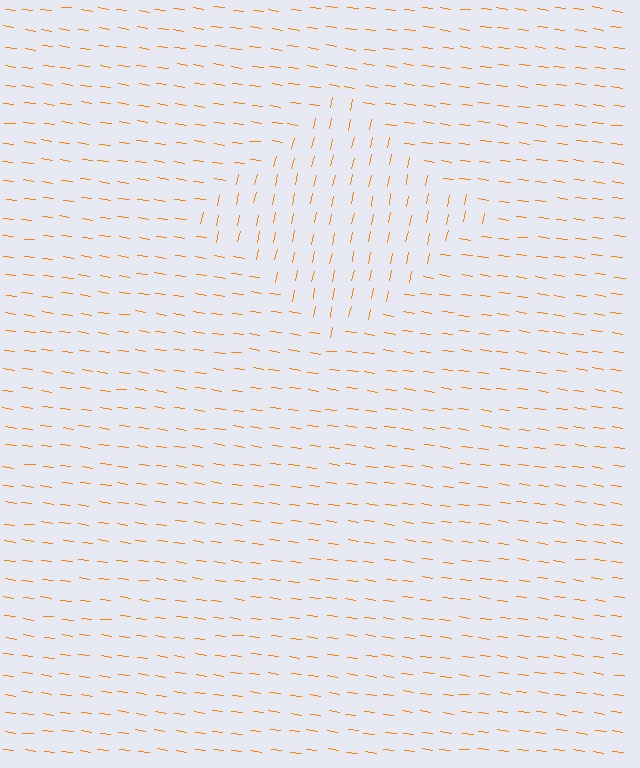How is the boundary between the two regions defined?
The boundary is defined purely by a change in line orientation (approximately 85 degrees difference). All lines are the same color and thickness.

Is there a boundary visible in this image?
Yes, there is a texture boundary formed by a change in line orientation.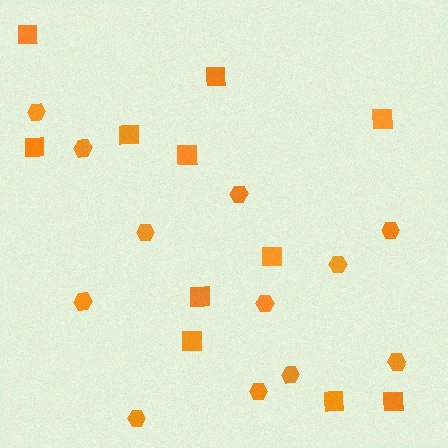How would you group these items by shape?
There are 2 groups: one group of squares (11) and one group of hexagons (12).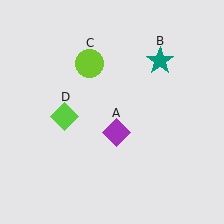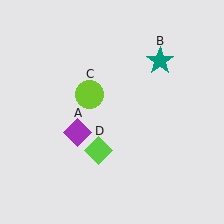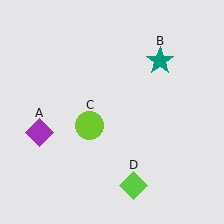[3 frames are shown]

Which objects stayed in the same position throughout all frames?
Teal star (object B) remained stationary.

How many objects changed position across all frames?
3 objects changed position: purple diamond (object A), lime circle (object C), lime diamond (object D).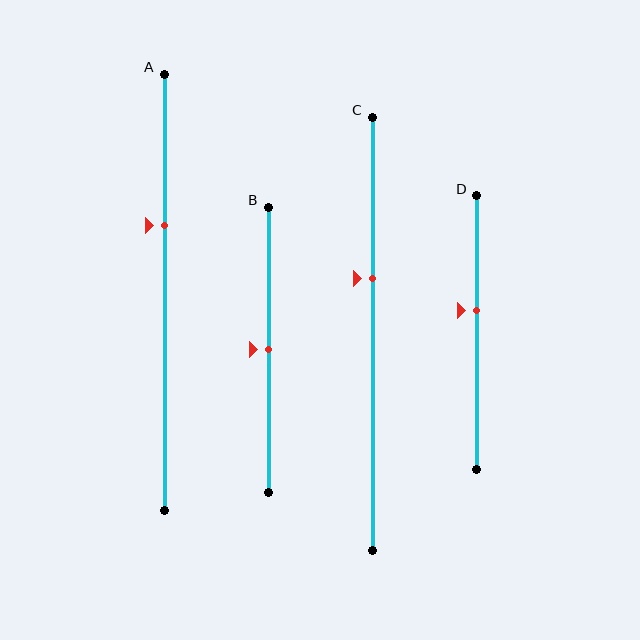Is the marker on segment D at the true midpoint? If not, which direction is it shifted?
No, the marker on segment D is shifted upward by about 8% of the segment length.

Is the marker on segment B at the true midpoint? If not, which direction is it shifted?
Yes, the marker on segment B is at the true midpoint.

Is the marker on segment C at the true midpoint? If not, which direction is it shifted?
No, the marker on segment C is shifted upward by about 13% of the segment length.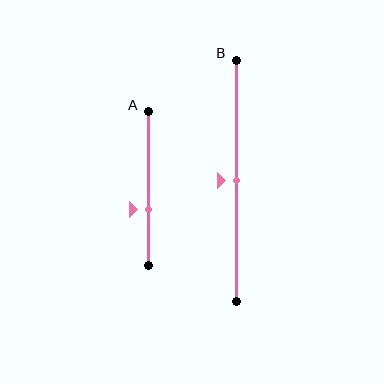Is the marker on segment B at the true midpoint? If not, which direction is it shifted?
Yes, the marker on segment B is at the true midpoint.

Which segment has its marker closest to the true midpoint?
Segment B has its marker closest to the true midpoint.